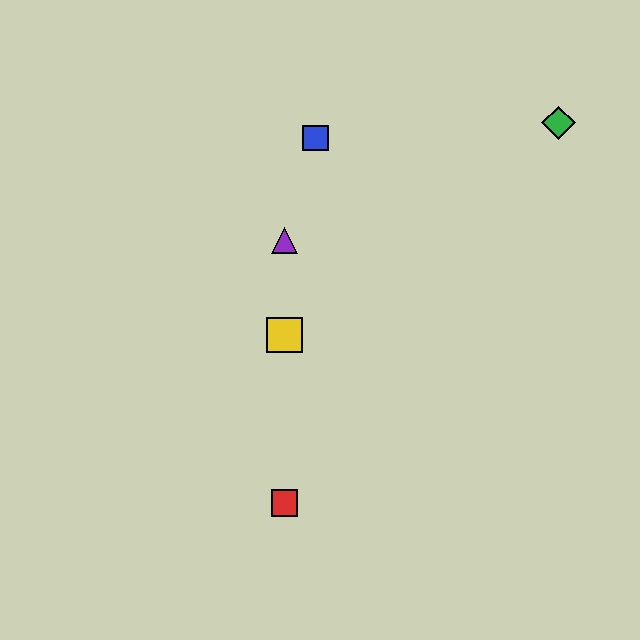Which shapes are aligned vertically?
The red square, the yellow square, the purple triangle are aligned vertically.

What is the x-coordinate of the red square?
The red square is at x≈284.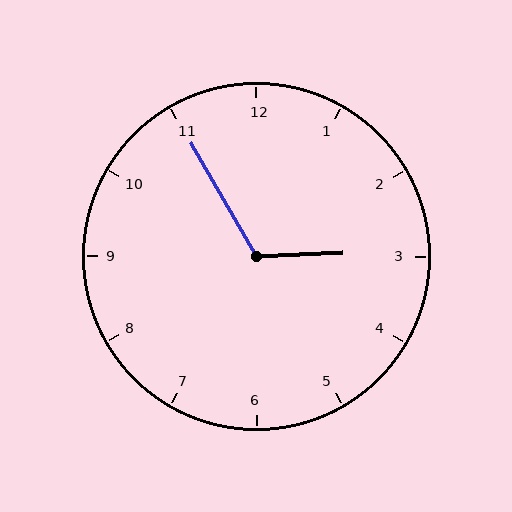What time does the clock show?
2:55.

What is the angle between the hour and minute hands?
Approximately 118 degrees.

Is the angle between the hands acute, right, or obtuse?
It is obtuse.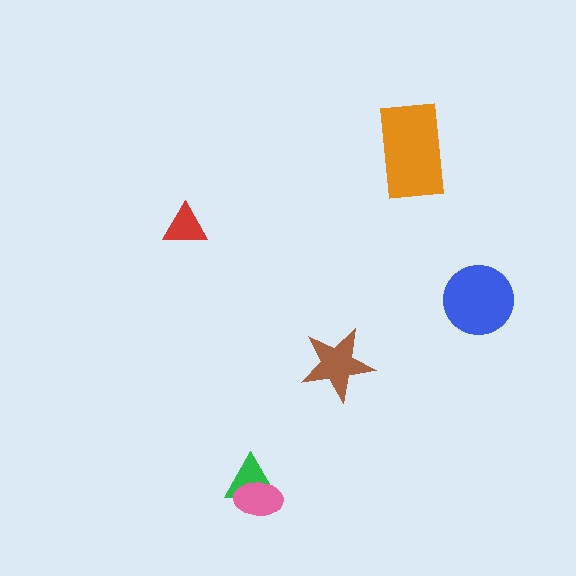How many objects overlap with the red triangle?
0 objects overlap with the red triangle.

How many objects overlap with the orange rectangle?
0 objects overlap with the orange rectangle.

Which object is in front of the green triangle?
The pink ellipse is in front of the green triangle.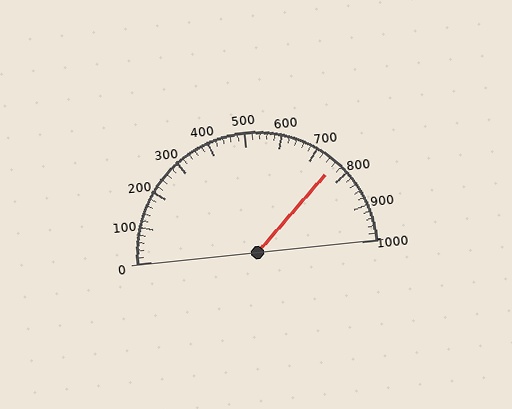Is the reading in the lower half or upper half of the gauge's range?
The reading is in the upper half of the range (0 to 1000).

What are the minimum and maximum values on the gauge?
The gauge ranges from 0 to 1000.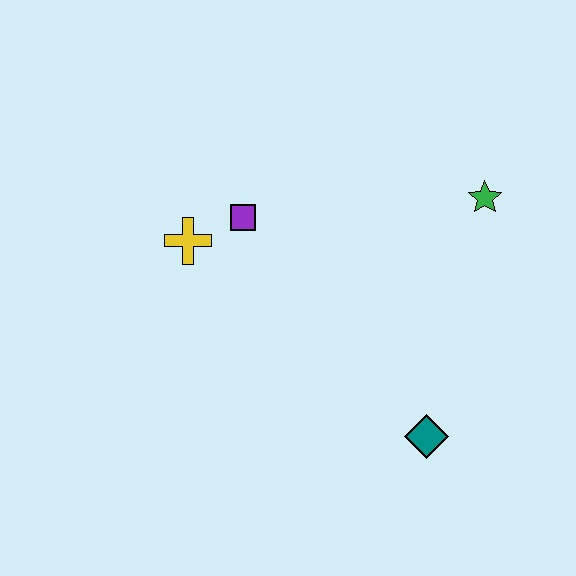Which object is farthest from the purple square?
The teal diamond is farthest from the purple square.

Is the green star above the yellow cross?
Yes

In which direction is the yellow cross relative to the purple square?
The yellow cross is to the left of the purple square.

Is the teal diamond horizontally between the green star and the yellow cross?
Yes